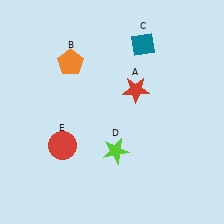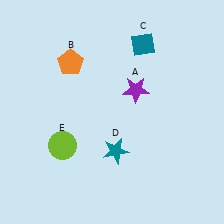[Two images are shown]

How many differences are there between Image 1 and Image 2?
There are 3 differences between the two images.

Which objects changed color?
A changed from red to purple. D changed from lime to teal. E changed from red to lime.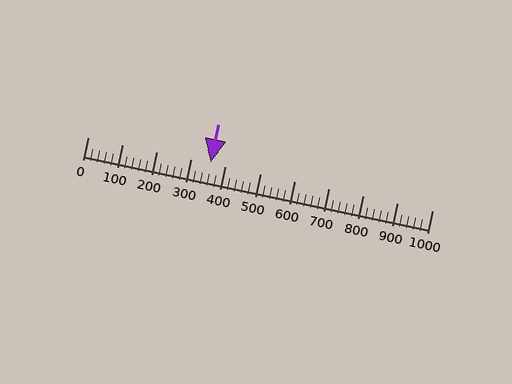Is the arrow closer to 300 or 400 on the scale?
The arrow is closer to 400.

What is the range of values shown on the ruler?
The ruler shows values from 0 to 1000.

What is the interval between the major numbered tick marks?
The major tick marks are spaced 100 units apart.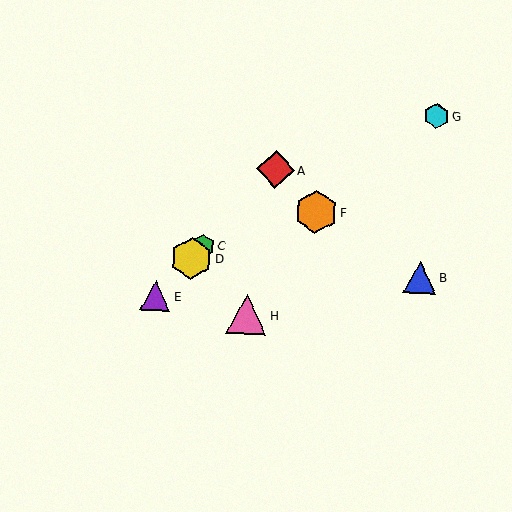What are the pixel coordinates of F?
Object F is at (316, 212).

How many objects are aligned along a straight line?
4 objects (A, C, D, E) are aligned along a straight line.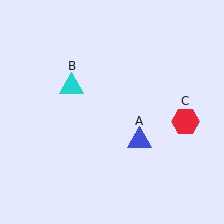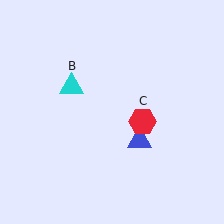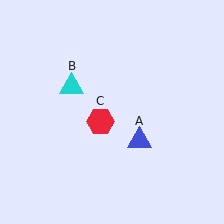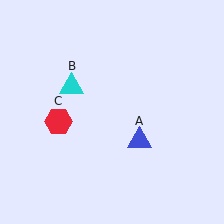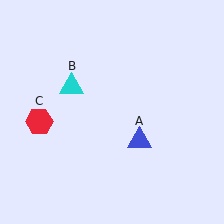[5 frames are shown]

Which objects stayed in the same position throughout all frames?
Blue triangle (object A) and cyan triangle (object B) remained stationary.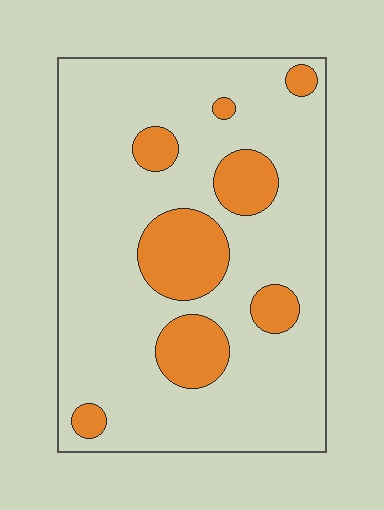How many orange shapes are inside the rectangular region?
8.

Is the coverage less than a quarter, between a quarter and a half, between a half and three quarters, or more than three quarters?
Less than a quarter.